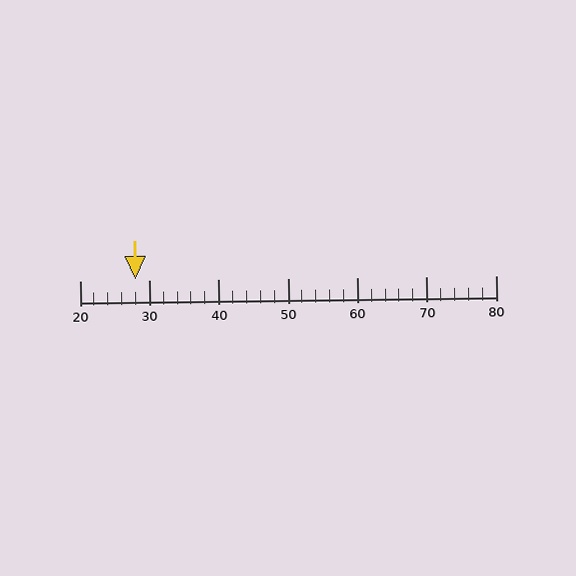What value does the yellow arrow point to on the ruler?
The yellow arrow points to approximately 28.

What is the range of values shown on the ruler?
The ruler shows values from 20 to 80.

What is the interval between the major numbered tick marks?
The major tick marks are spaced 10 units apart.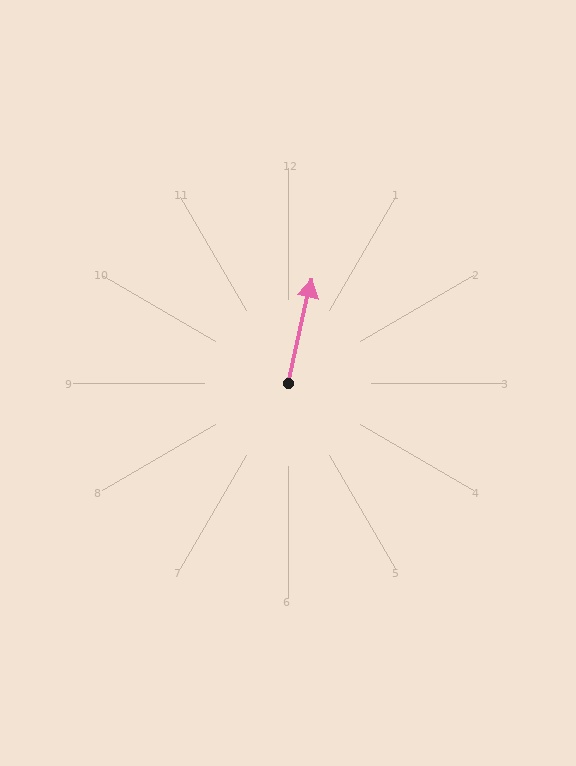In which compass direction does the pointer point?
North.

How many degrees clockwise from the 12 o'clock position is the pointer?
Approximately 13 degrees.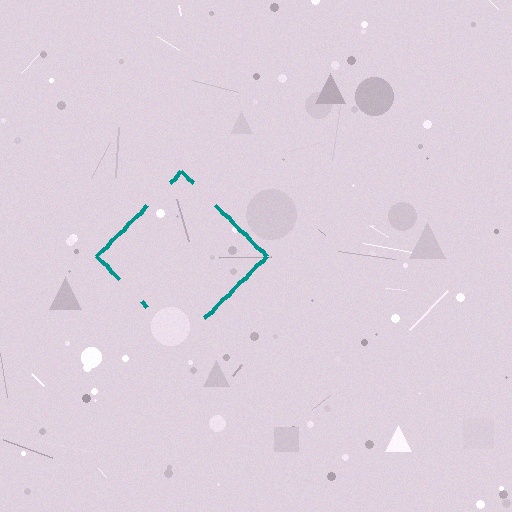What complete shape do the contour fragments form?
The contour fragments form a diamond.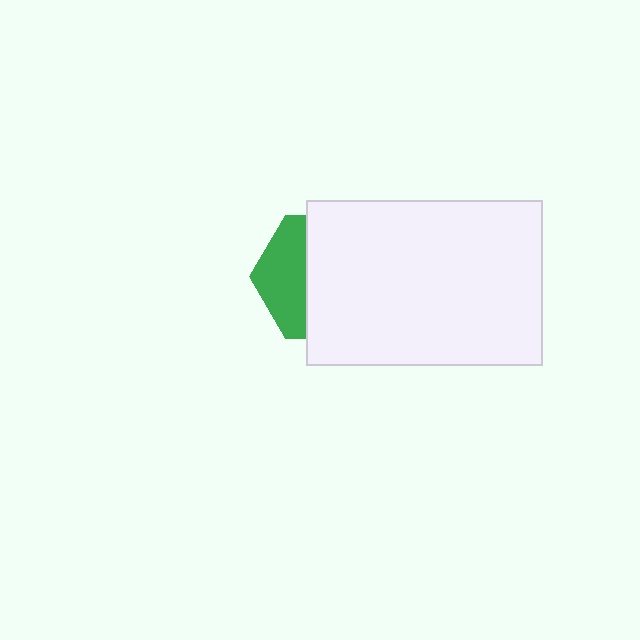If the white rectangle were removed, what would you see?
You would see the complete green hexagon.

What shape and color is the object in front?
The object in front is a white rectangle.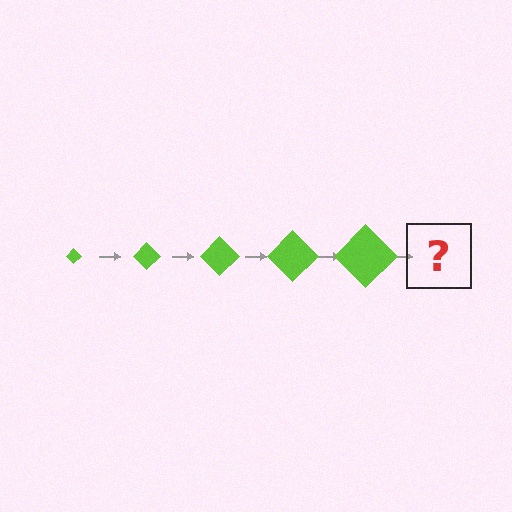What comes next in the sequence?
The next element should be a lime diamond, larger than the previous one.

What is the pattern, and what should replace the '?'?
The pattern is that the diamond gets progressively larger each step. The '?' should be a lime diamond, larger than the previous one.